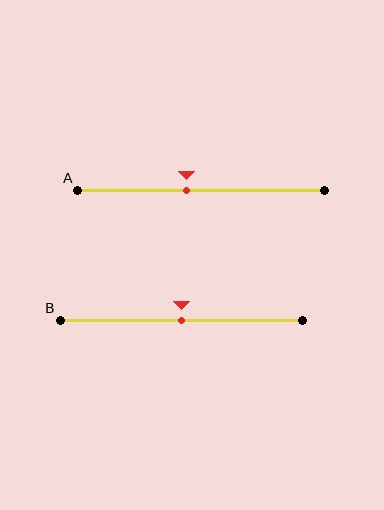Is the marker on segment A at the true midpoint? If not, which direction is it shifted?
No, the marker on segment A is shifted to the left by about 6% of the segment length.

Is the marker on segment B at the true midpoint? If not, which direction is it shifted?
Yes, the marker on segment B is at the true midpoint.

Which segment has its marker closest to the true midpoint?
Segment B has its marker closest to the true midpoint.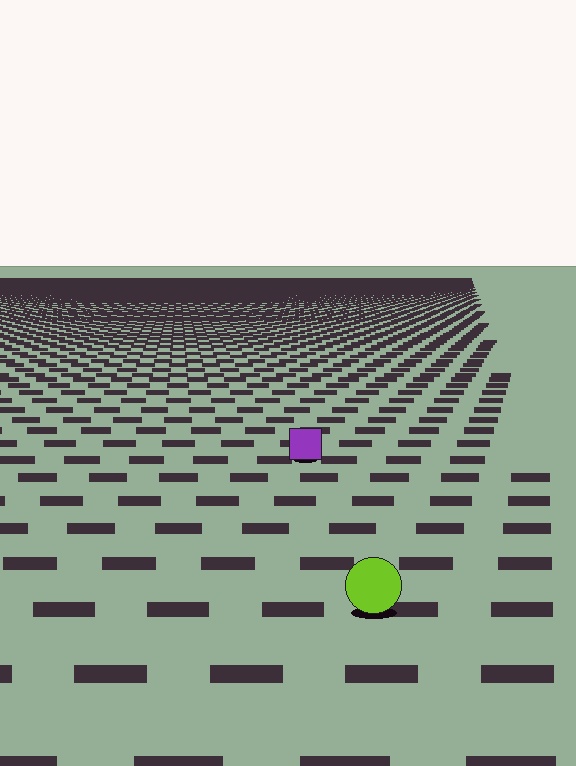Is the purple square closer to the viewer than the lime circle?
No. The lime circle is closer — you can tell from the texture gradient: the ground texture is coarser near it.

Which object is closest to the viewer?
The lime circle is closest. The texture marks near it are larger and more spread out.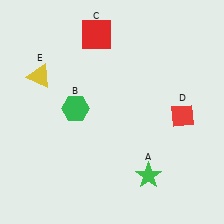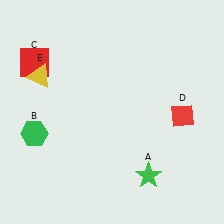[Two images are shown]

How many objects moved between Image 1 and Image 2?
2 objects moved between the two images.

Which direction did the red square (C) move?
The red square (C) moved left.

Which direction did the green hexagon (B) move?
The green hexagon (B) moved left.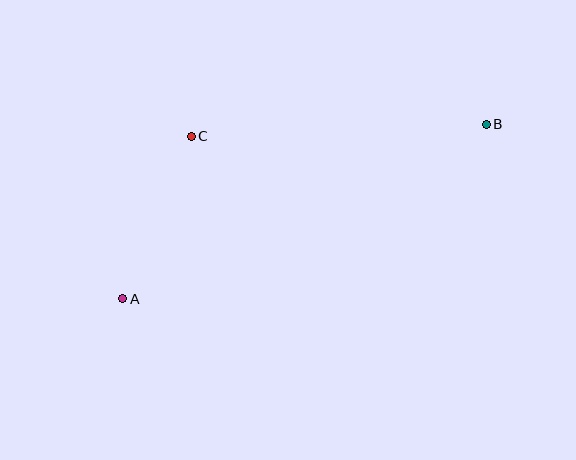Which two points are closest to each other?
Points A and C are closest to each other.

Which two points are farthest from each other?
Points A and B are farthest from each other.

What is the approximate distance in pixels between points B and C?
The distance between B and C is approximately 295 pixels.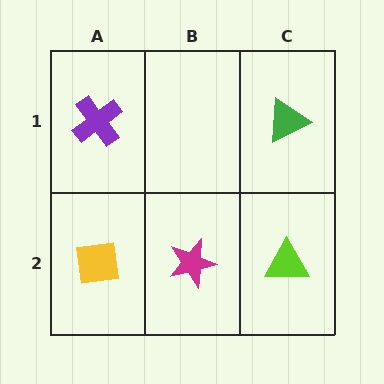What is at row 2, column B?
A magenta star.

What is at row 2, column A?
A yellow square.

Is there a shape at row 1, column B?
No, that cell is empty.